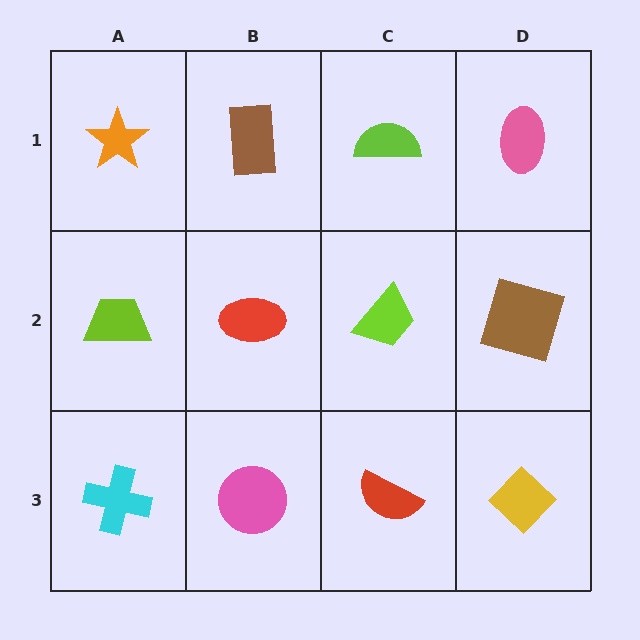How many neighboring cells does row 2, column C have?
4.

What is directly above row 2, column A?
An orange star.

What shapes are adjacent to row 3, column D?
A brown square (row 2, column D), a red semicircle (row 3, column C).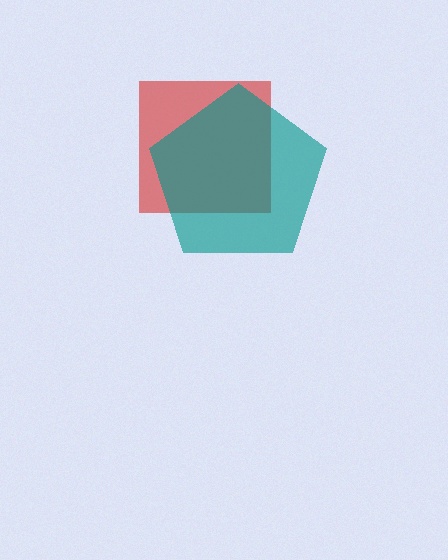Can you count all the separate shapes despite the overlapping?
Yes, there are 2 separate shapes.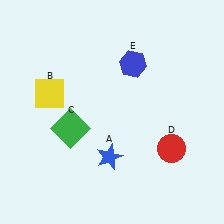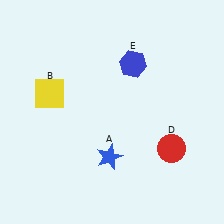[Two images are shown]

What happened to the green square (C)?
The green square (C) was removed in Image 2. It was in the bottom-left area of Image 1.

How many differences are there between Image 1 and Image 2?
There is 1 difference between the two images.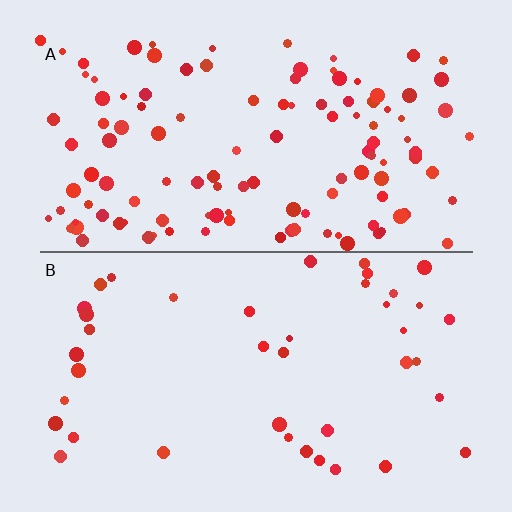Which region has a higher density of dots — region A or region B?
A (the top).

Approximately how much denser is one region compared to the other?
Approximately 3.0× — region A over region B.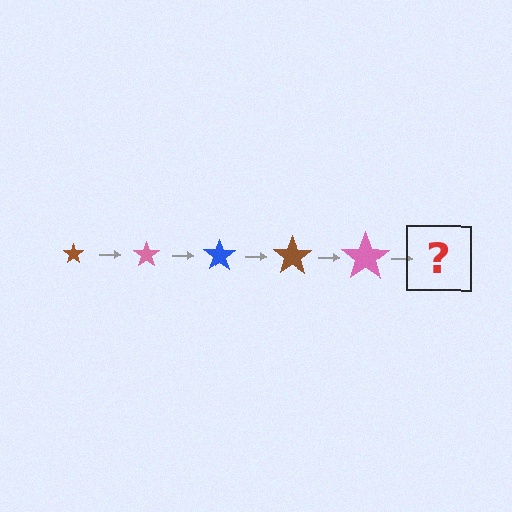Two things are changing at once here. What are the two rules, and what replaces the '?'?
The two rules are that the star grows larger each step and the color cycles through brown, pink, and blue. The '?' should be a blue star, larger than the previous one.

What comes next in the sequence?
The next element should be a blue star, larger than the previous one.